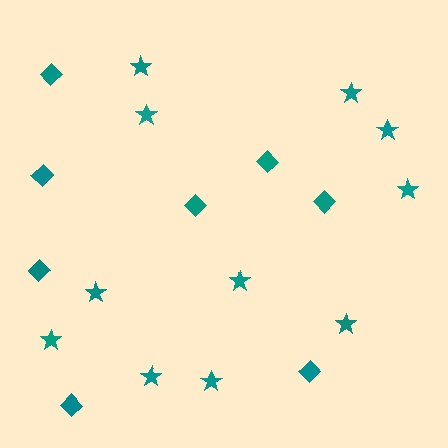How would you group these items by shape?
There are 2 groups: one group of stars (11) and one group of diamonds (8).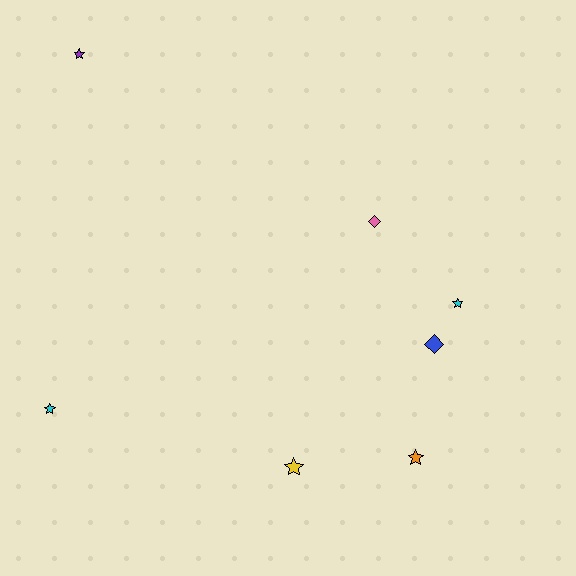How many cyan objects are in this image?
There are 2 cyan objects.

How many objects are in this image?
There are 7 objects.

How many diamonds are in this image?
There are 2 diamonds.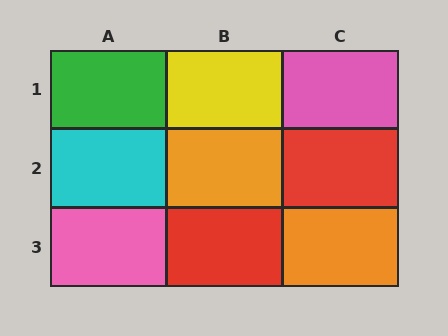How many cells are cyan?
1 cell is cyan.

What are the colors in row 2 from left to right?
Cyan, orange, red.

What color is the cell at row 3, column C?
Orange.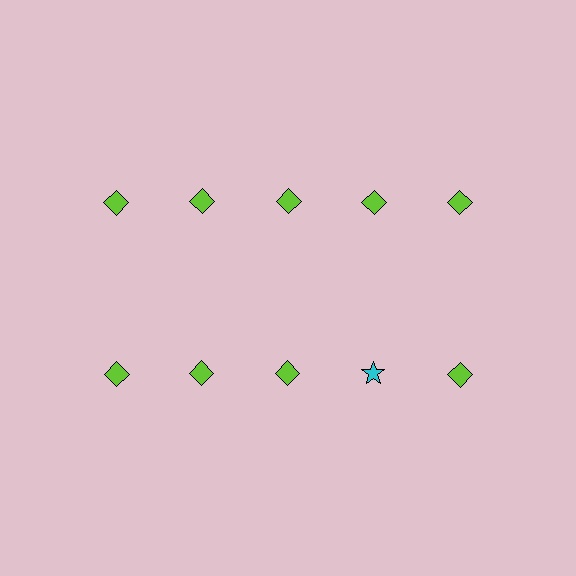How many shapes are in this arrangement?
There are 10 shapes arranged in a grid pattern.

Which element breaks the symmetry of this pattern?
The cyan star in the second row, second from right column breaks the symmetry. All other shapes are lime diamonds.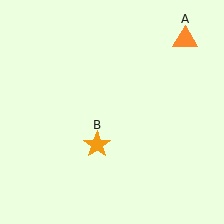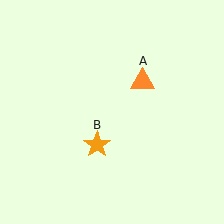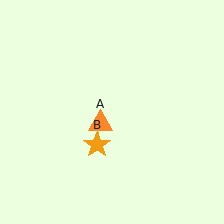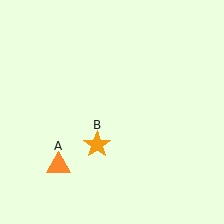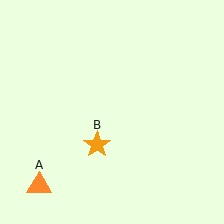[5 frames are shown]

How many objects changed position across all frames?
1 object changed position: orange triangle (object A).